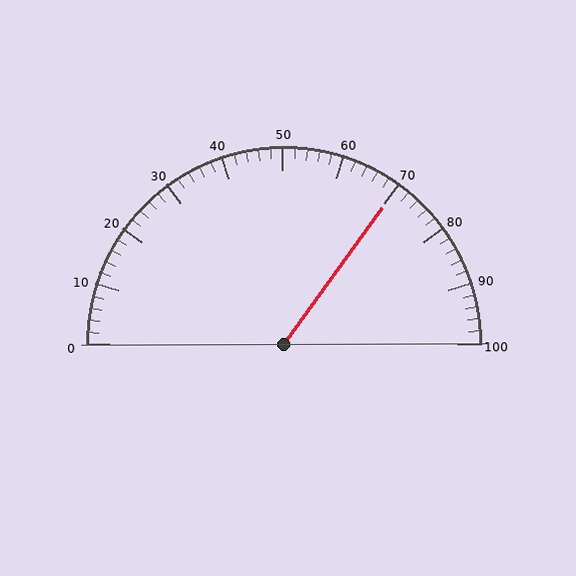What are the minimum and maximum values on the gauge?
The gauge ranges from 0 to 100.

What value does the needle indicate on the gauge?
The needle indicates approximately 70.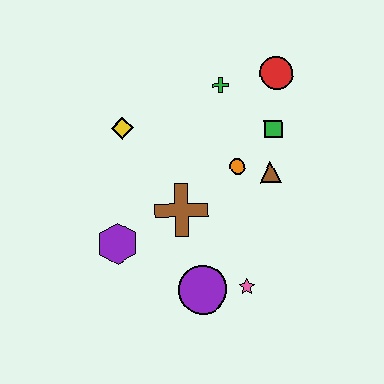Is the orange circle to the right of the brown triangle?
No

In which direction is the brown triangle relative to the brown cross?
The brown triangle is to the right of the brown cross.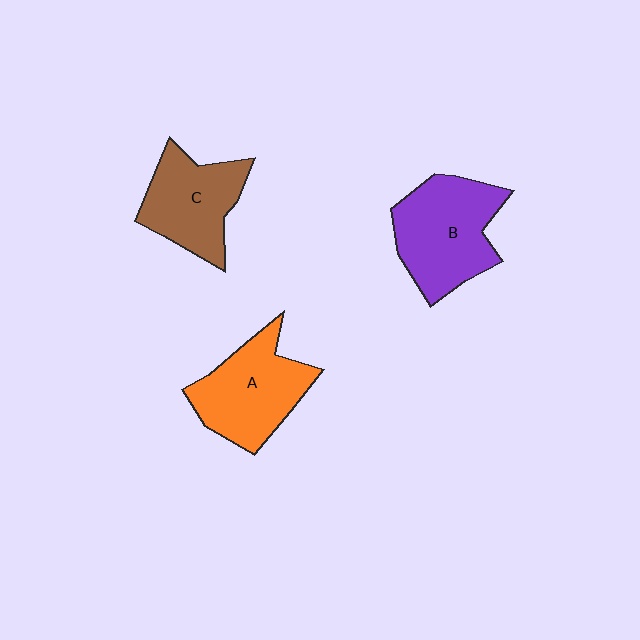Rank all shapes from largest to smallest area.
From largest to smallest: B (purple), A (orange), C (brown).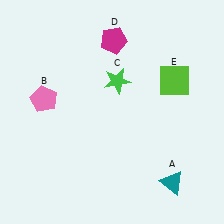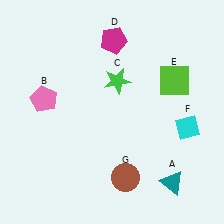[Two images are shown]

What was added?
A cyan diamond (F), a brown circle (G) were added in Image 2.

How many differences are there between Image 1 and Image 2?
There are 2 differences between the two images.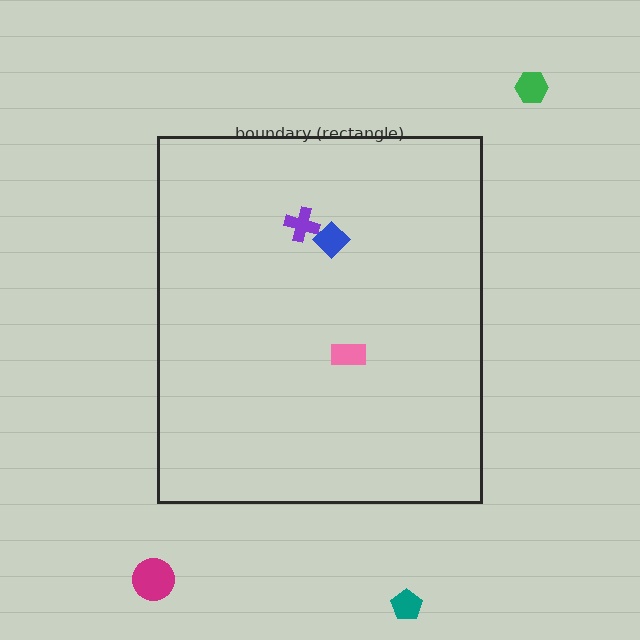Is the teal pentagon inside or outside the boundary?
Outside.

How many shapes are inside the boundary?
3 inside, 3 outside.